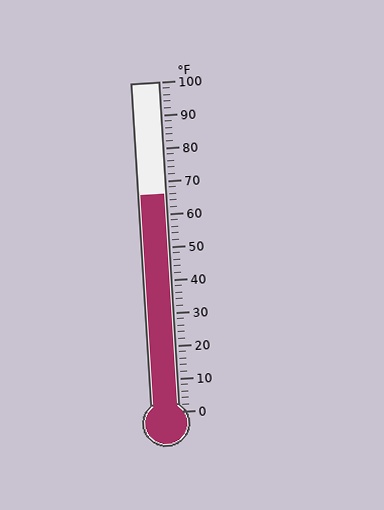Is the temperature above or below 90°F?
The temperature is below 90°F.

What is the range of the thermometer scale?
The thermometer scale ranges from 0°F to 100°F.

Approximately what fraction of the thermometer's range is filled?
The thermometer is filled to approximately 65% of its range.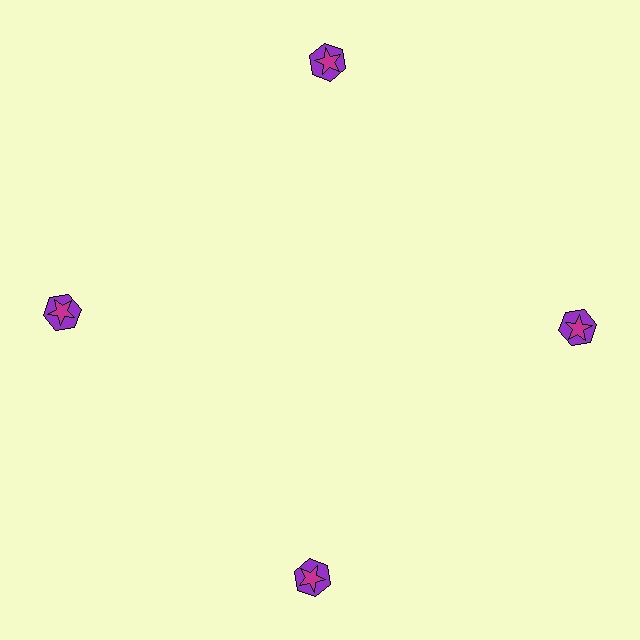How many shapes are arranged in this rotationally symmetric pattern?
There are 8 shapes, arranged in 4 groups of 2.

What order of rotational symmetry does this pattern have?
This pattern has 4-fold rotational symmetry.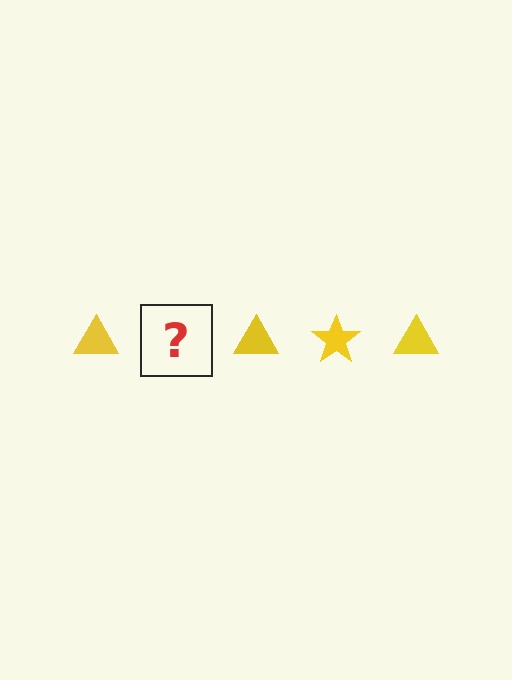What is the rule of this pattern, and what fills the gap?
The rule is that the pattern cycles through triangle, star shapes in yellow. The gap should be filled with a yellow star.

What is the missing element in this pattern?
The missing element is a yellow star.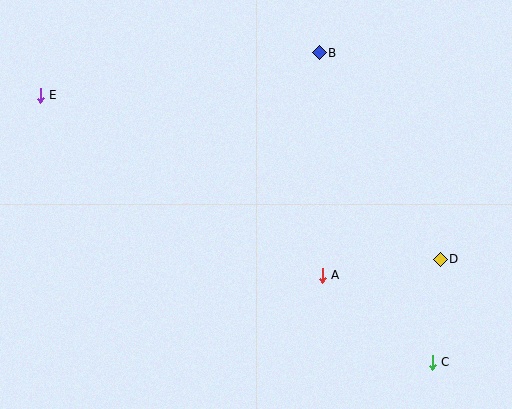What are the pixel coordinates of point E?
Point E is at (40, 95).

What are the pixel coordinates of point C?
Point C is at (432, 362).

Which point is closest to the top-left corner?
Point E is closest to the top-left corner.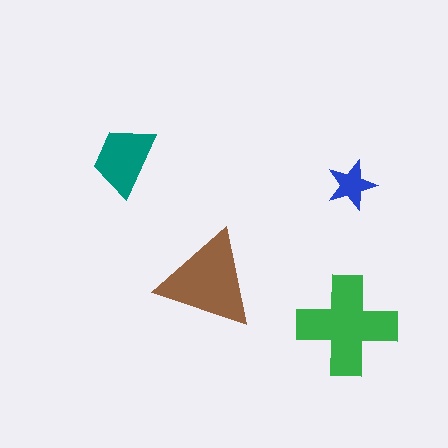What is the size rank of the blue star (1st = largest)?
4th.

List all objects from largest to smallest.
The green cross, the brown triangle, the teal trapezoid, the blue star.